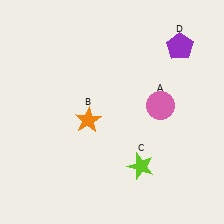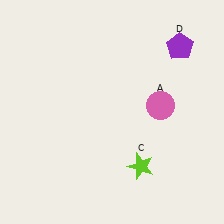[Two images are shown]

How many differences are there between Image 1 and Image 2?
There is 1 difference between the two images.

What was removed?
The orange star (B) was removed in Image 2.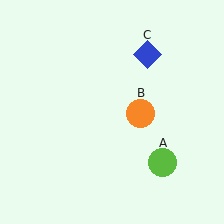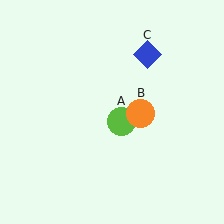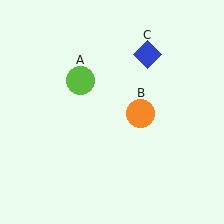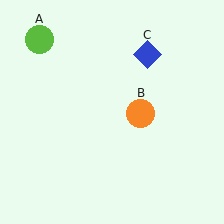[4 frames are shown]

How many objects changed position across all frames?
1 object changed position: lime circle (object A).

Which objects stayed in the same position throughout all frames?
Orange circle (object B) and blue diamond (object C) remained stationary.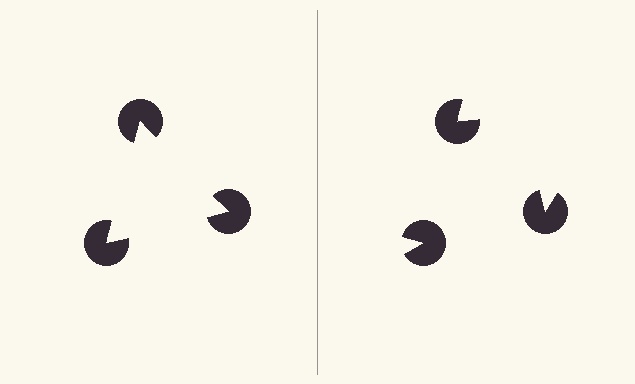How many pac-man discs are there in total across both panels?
6 — 3 on each side.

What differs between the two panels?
The pac-man discs are positioned identically on both sides; only the wedge orientations differ. On the left they align to a triangle; on the right they are misaligned.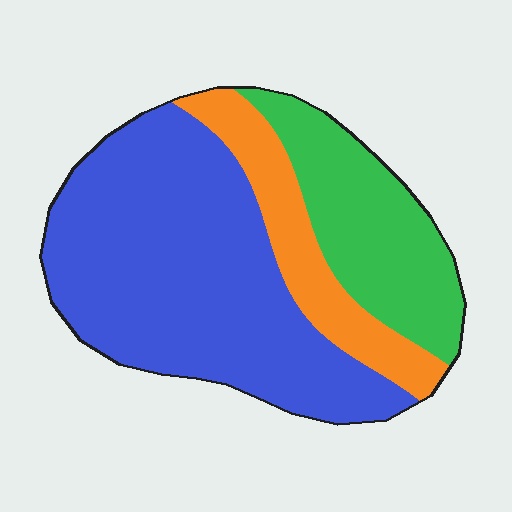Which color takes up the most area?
Blue, at roughly 60%.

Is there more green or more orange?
Green.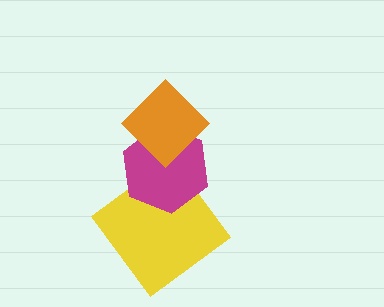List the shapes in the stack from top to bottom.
From top to bottom: the orange diamond, the magenta hexagon, the yellow diamond.